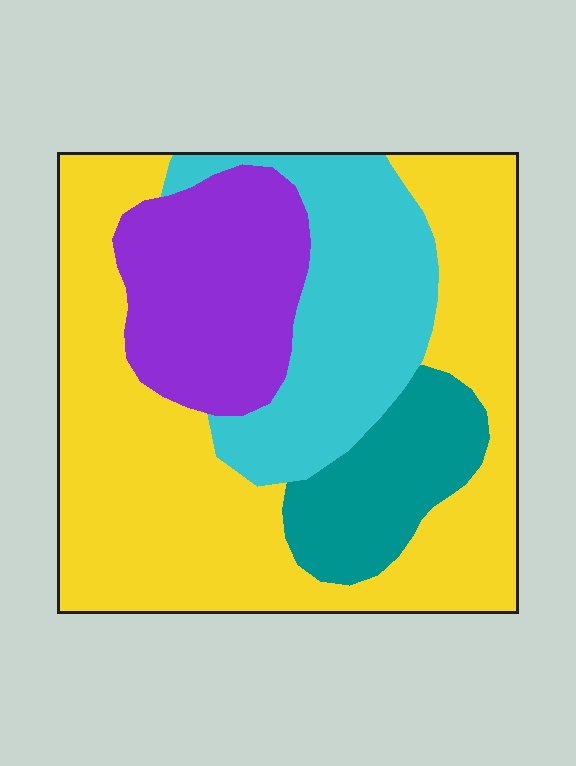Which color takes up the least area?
Teal, at roughly 10%.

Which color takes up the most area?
Yellow, at roughly 50%.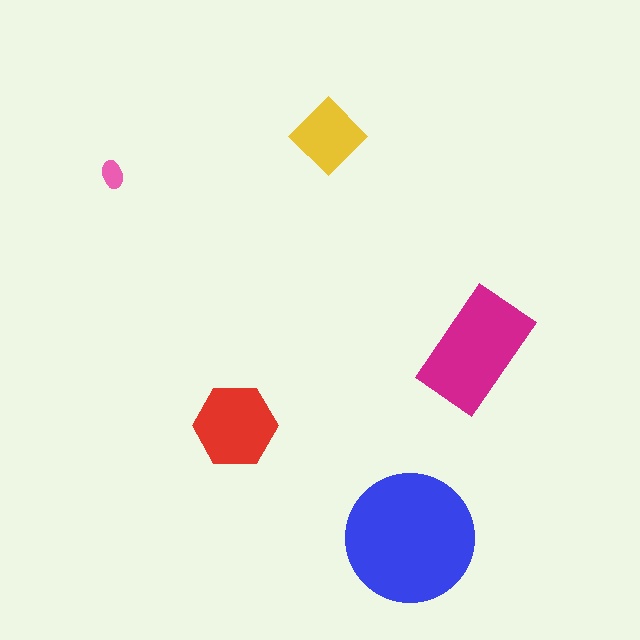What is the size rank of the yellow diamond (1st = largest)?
4th.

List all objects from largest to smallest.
The blue circle, the magenta rectangle, the red hexagon, the yellow diamond, the pink ellipse.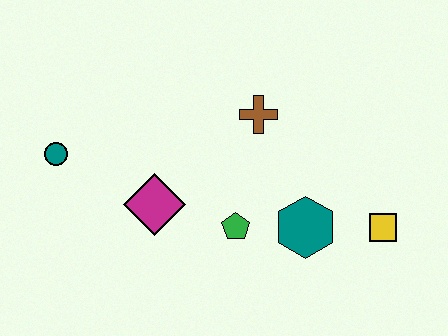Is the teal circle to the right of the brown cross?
No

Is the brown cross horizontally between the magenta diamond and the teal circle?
No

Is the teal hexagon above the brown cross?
No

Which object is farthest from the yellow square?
The teal circle is farthest from the yellow square.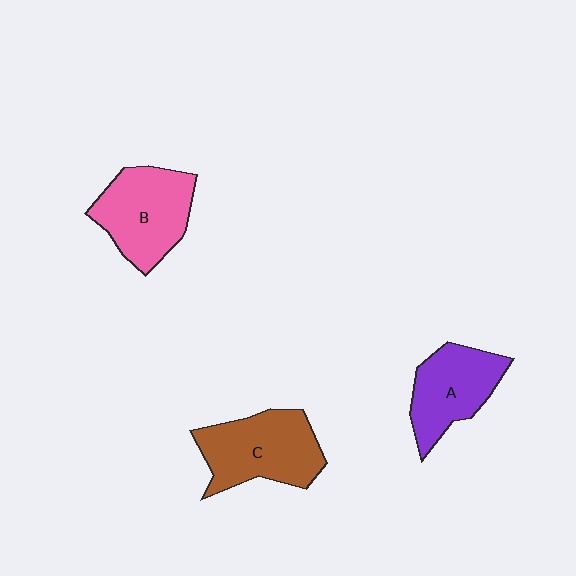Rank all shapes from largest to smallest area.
From largest to smallest: C (brown), B (pink), A (purple).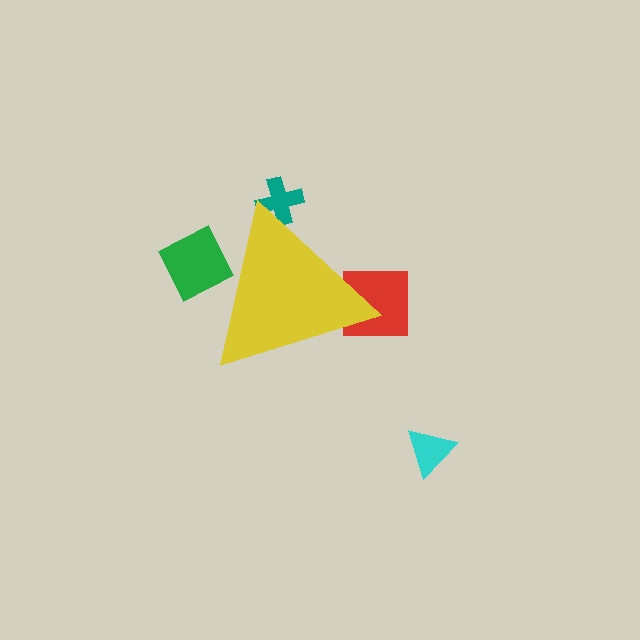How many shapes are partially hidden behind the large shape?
3 shapes are partially hidden.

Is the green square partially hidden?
Yes, the green square is partially hidden behind the yellow triangle.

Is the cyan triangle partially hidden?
No, the cyan triangle is fully visible.